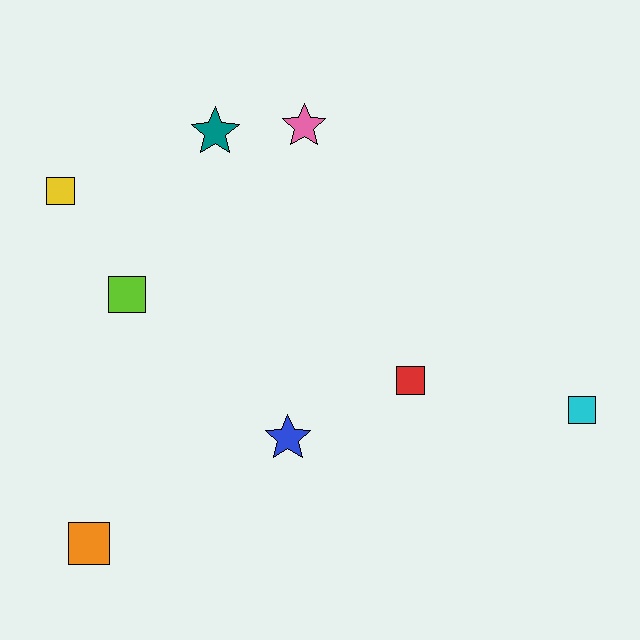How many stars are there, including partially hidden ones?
There are 3 stars.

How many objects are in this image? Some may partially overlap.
There are 8 objects.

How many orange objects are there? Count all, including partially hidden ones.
There is 1 orange object.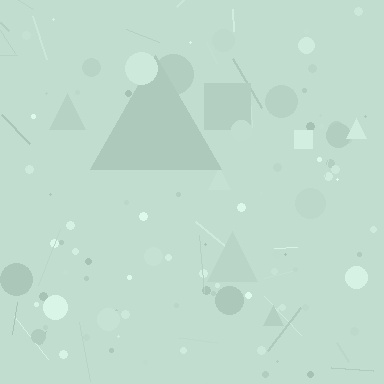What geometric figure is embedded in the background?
A triangle is embedded in the background.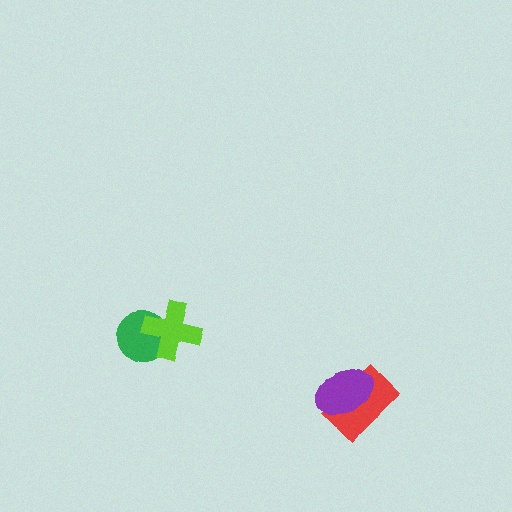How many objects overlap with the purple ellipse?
1 object overlaps with the purple ellipse.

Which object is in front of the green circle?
The lime cross is in front of the green circle.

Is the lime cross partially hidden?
No, no other shape covers it.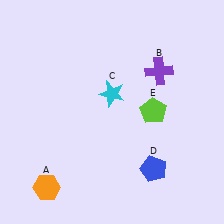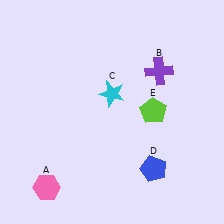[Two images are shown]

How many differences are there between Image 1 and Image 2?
There is 1 difference between the two images.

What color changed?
The hexagon (A) changed from orange in Image 1 to pink in Image 2.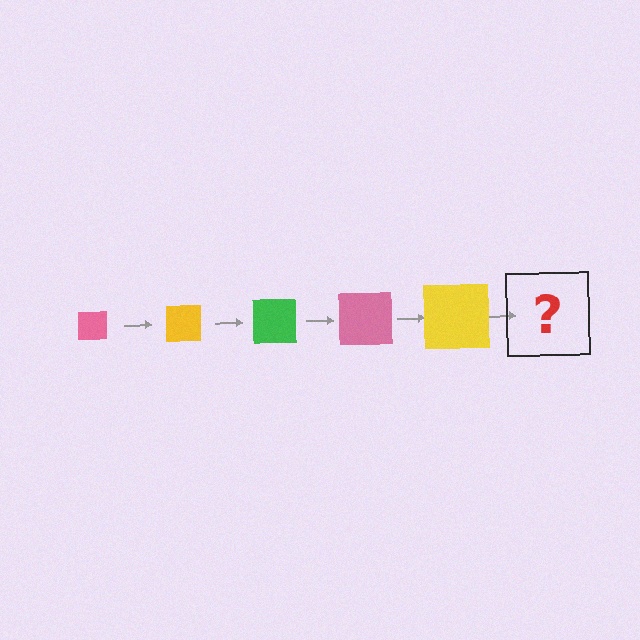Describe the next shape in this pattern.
It should be a green square, larger than the previous one.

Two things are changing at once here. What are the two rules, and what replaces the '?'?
The two rules are that the square grows larger each step and the color cycles through pink, yellow, and green. The '?' should be a green square, larger than the previous one.